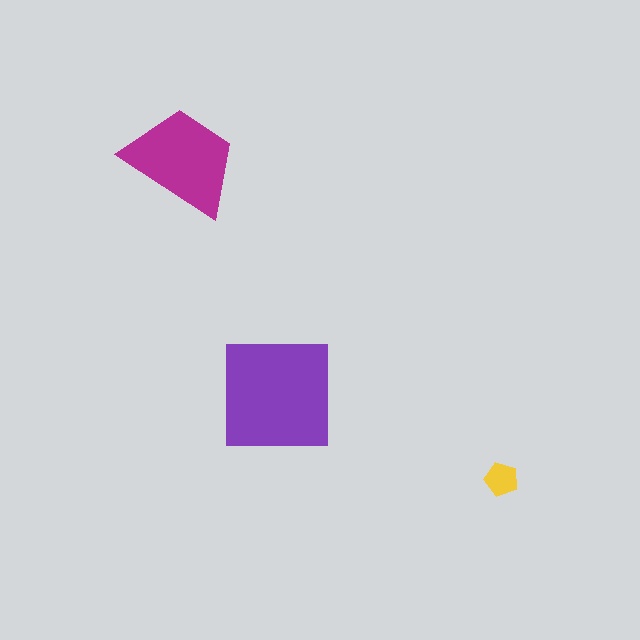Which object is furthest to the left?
The magenta trapezoid is leftmost.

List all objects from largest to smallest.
The purple square, the magenta trapezoid, the yellow pentagon.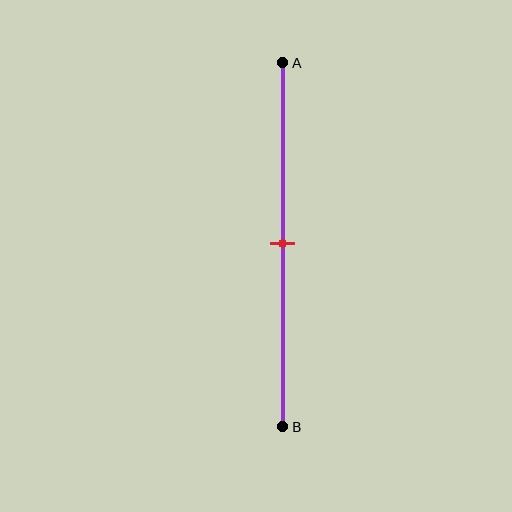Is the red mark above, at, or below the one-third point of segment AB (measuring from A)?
The red mark is below the one-third point of segment AB.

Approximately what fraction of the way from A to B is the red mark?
The red mark is approximately 50% of the way from A to B.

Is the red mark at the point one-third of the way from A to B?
No, the mark is at about 50% from A, not at the 33% one-third point.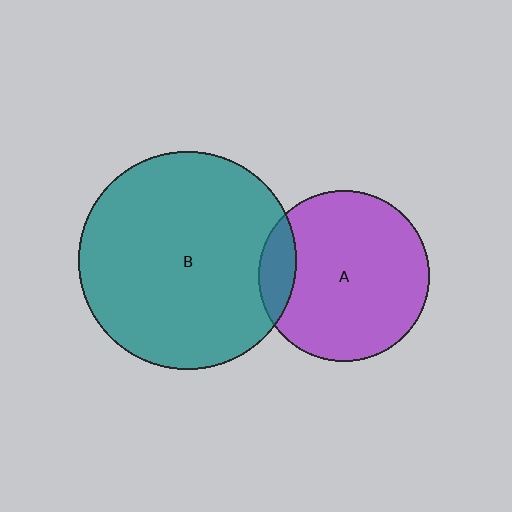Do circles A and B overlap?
Yes.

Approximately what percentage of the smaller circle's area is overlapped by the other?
Approximately 15%.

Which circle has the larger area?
Circle B (teal).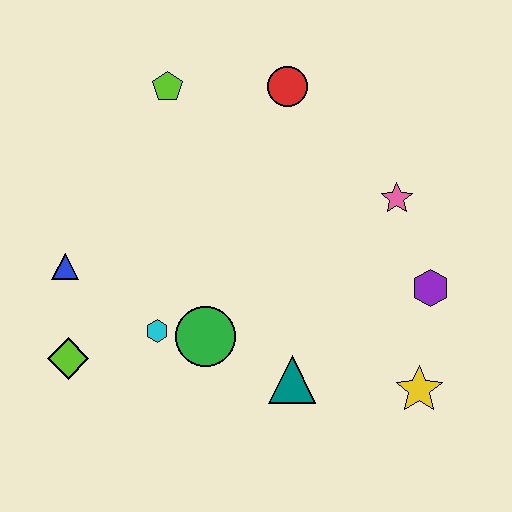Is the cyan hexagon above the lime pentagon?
No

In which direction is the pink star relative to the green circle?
The pink star is to the right of the green circle.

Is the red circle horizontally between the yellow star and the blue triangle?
Yes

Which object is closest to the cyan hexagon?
The green circle is closest to the cyan hexagon.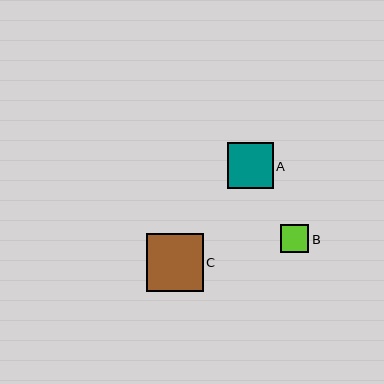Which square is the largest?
Square C is the largest with a size of approximately 57 pixels.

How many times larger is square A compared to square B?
Square A is approximately 1.6 times the size of square B.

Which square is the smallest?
Square B is the smallest with a size of approximately 28 pixels.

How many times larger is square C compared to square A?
Square C is approximately 1.2 times the size of square A.